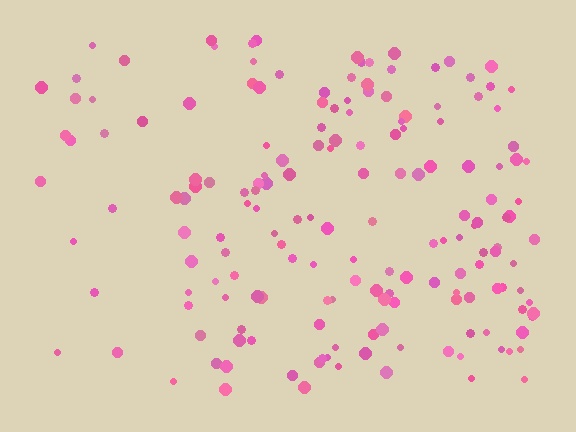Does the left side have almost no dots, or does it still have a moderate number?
Still a moderate number, just noticeably fewer than the right.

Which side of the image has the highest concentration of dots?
The right.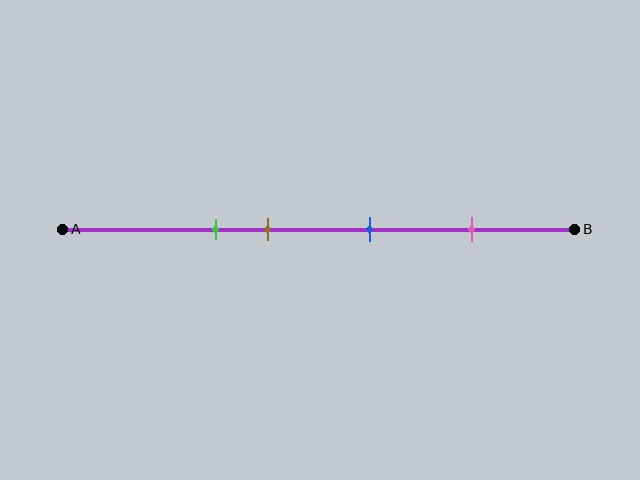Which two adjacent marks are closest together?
The green and brown marks are the closest adjacent pair.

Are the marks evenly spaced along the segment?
No, the marks are not evenly spaced.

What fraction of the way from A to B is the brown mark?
The brown mark is approximately 40% (0.4) of the way from A to B.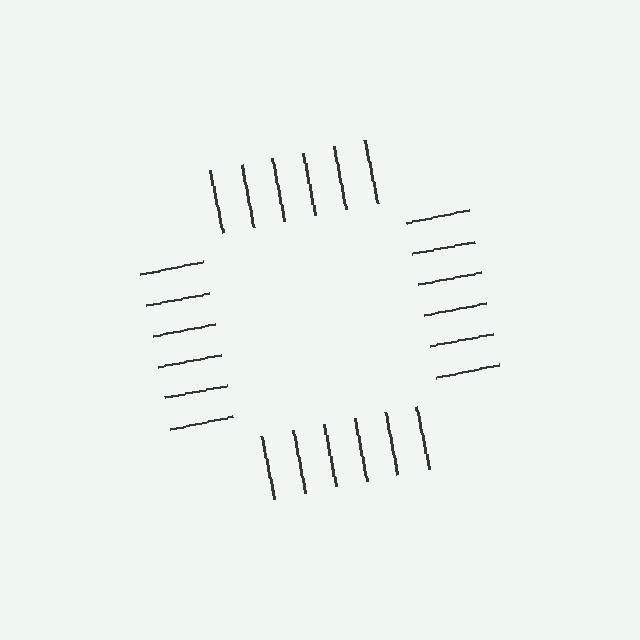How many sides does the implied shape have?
4 sides — the line-ends trace a square.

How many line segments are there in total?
24 — 6 along each of the 4 edges.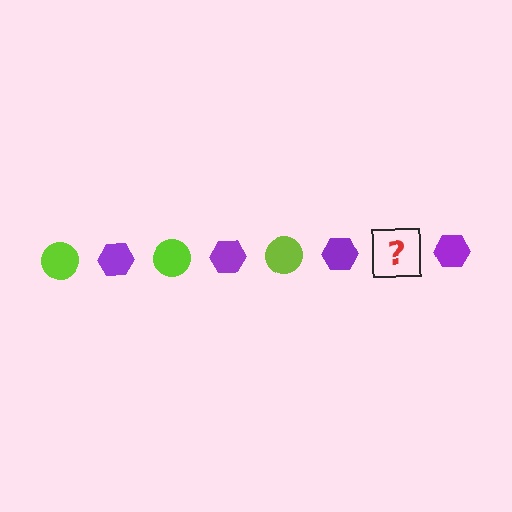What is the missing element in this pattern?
The missing element is a lime circle.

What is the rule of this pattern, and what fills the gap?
The rule is that the pattern alternates between lime circle and purple hexagon. The gap should be filled with a lime circle.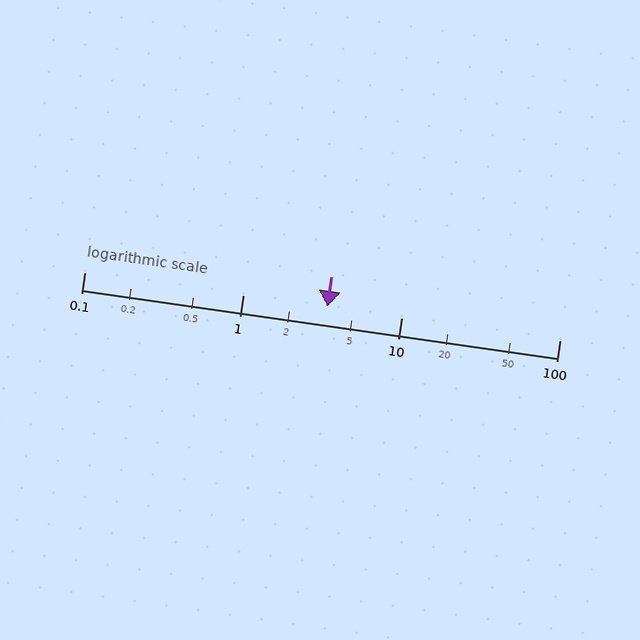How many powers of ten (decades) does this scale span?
The scale spans 3 decades, from 0.1 to 100.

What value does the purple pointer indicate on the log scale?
The pointer indicates approximately 3.4.